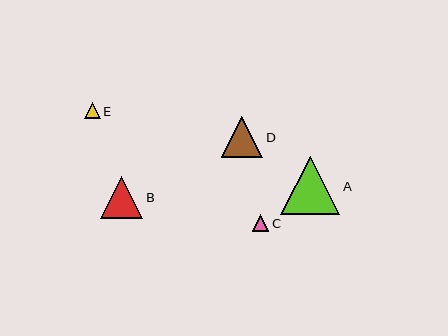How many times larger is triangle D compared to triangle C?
Triangle D is approximately 2.5 times the size of triangle C.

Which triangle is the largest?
Triangle A is the largest with a size of approximately 59 pixels.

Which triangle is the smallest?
Triangle E is the smallest with a size of approximately 16 pixels.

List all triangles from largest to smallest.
From largest to smallest: A, B, D, C, E.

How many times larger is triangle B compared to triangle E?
Triangle B is approximately 2.6 times the size of triangle E.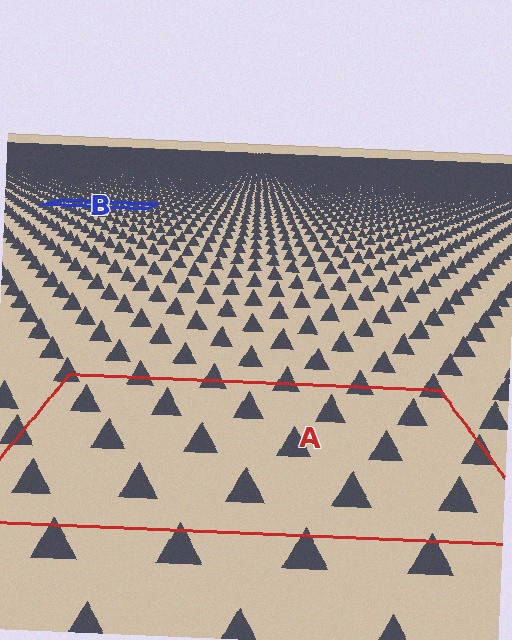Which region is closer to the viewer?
Region A is closer. The texture elements there are larger and more spread out.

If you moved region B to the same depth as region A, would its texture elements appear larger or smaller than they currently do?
They would appear larger. At a closer depth, the same texture elements are projected at a bigger on-screen size.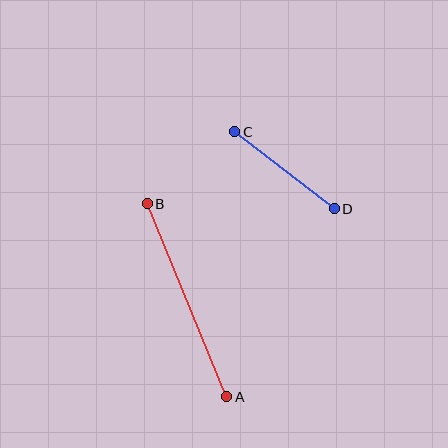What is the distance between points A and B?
The distance is approximately 209 pixels.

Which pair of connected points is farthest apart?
Points A and B are farthest apart.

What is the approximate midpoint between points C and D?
The midpoint is at approximately (285, 170) pixels.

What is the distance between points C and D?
The distance is approximately 126 pixels.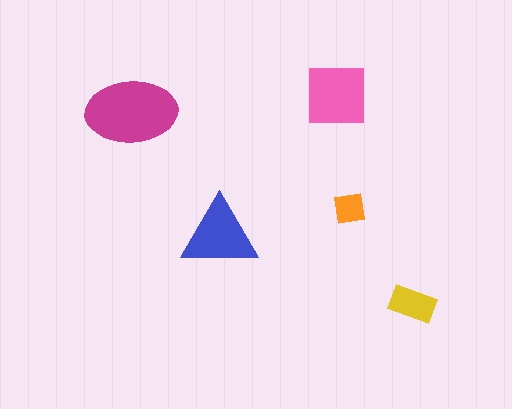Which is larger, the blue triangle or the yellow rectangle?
The blue triangle.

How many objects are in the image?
There are 5 objects in the image.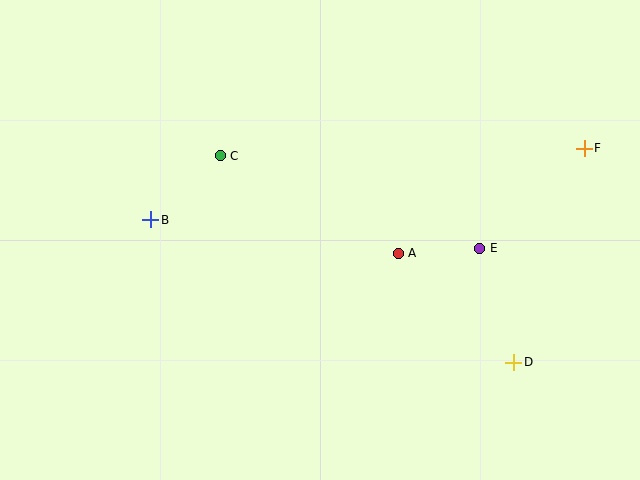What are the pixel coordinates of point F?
Point F is at (584, 148).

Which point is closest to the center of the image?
Point A at (398, 253) is closest to the center.